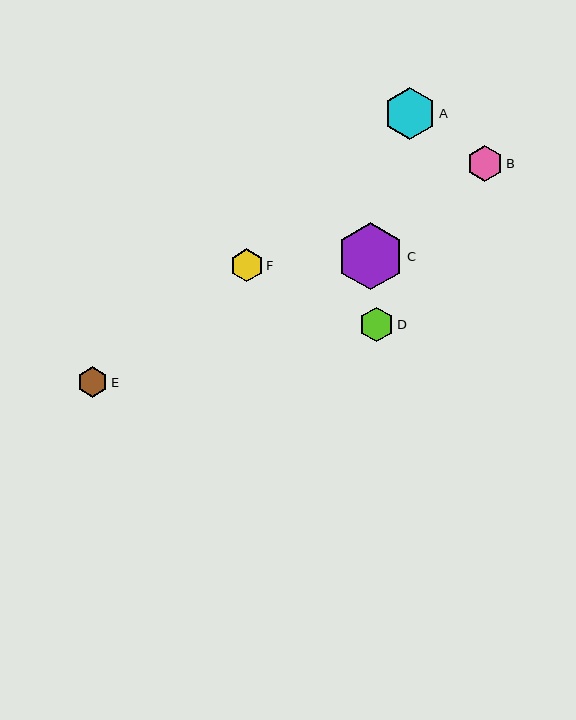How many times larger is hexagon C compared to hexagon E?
Hexagon C is approximately 2.2 times the size of hexagon E.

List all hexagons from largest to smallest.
From largest to smallest: C, A, B, D, F, E.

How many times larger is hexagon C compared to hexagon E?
Hexagon C is approximately 2.2 times the size of hexagon E.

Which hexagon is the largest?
Hexagon C is the largest with a size of approximately 67 pixels.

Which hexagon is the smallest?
Hexagon E is the smallest with a size of approximately 31 pixels.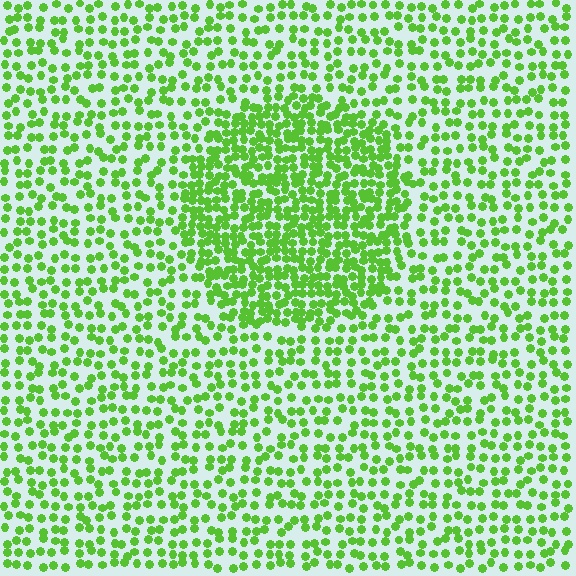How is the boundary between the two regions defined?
The boundary is defined by a change in element density (approximately 1.9x ratio). All elements are the same color, size, and shape.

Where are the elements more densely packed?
The elements are more densely packed inside the circle boundary.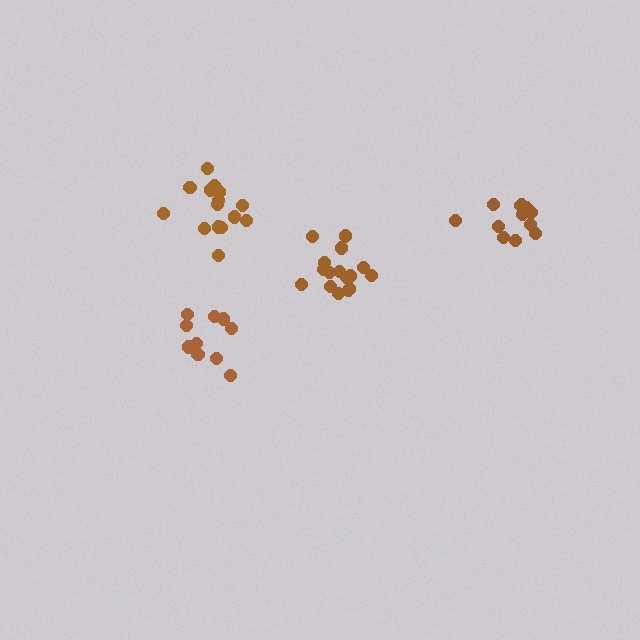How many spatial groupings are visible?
There are 4 spatial groupings.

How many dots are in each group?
Group 1: 16 dots, Group 2: 10 dots, Group 3: 15 dots, Group 4: 14 dots (55 total).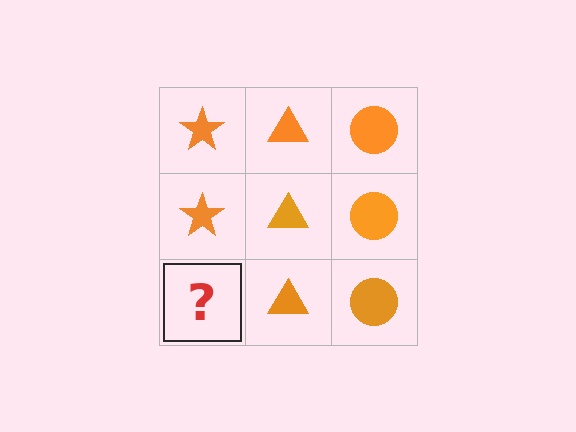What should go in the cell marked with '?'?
The missing cell should contain an orange star.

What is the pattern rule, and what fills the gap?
The rule is that each column has a consistent shape. The gap should be filled with an orange star.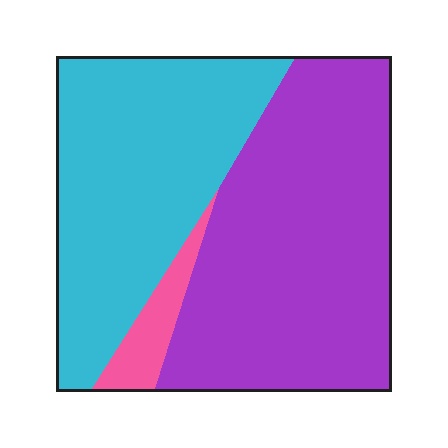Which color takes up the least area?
Pink, at roughly 5%.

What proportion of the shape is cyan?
Cyan covers 41% of the shape.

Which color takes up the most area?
Purple, at roughly 55%.